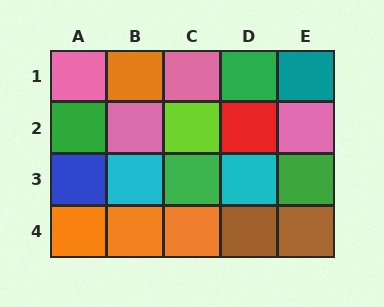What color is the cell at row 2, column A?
Green.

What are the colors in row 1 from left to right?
Pink, orange, pink, green, teal.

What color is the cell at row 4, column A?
Orange.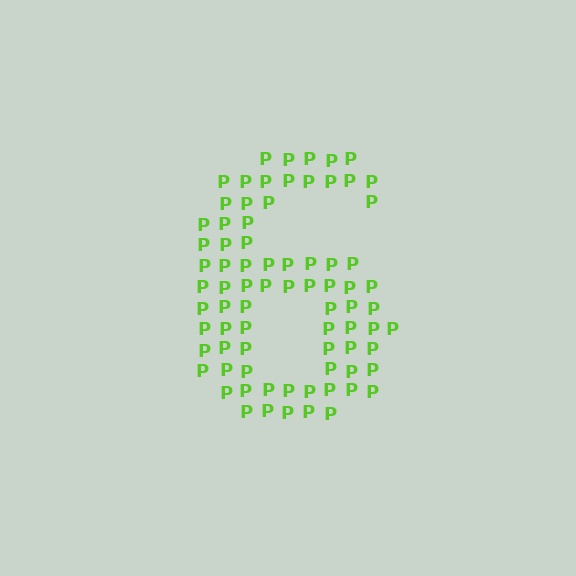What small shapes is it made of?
It is made of small letter P's.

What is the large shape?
The large shape is the digit 6.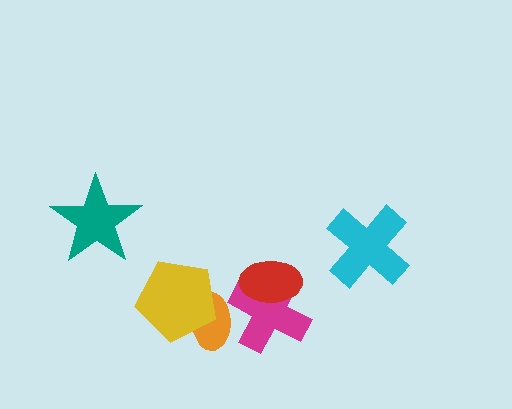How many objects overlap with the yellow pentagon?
1 object overlaps with the yellow pentagon.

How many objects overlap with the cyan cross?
0 objects overlap with the cyan cross.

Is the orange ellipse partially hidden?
Yes, it is partially covered by another shape.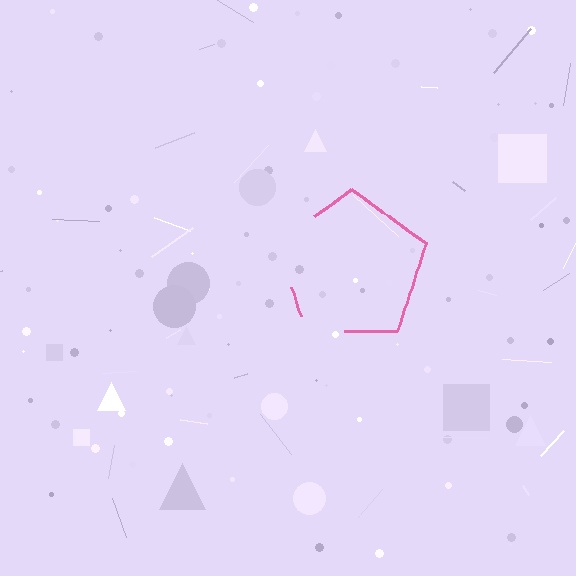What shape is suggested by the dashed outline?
The dashed outline suggests a pentagon.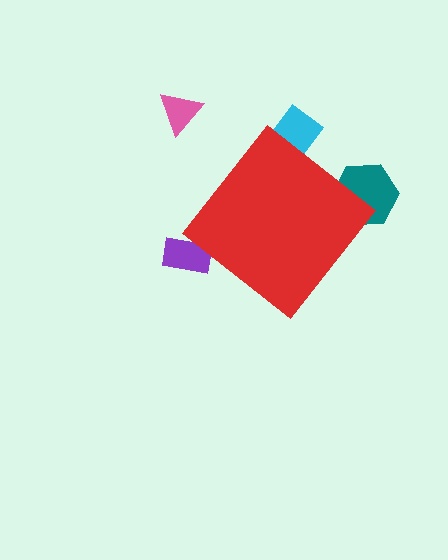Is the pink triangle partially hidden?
No, the pink triangle is fully visible.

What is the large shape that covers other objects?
A red diamond.